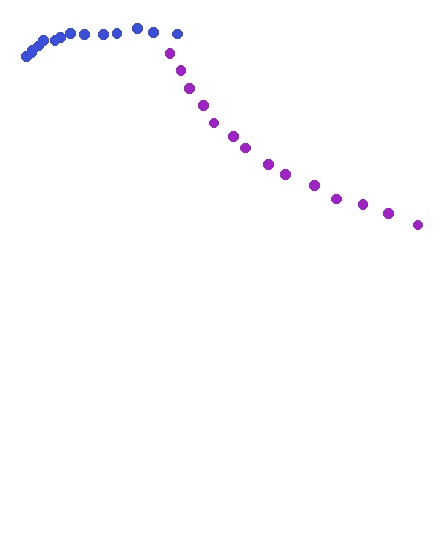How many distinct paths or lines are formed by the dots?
There are 2 distinct paths.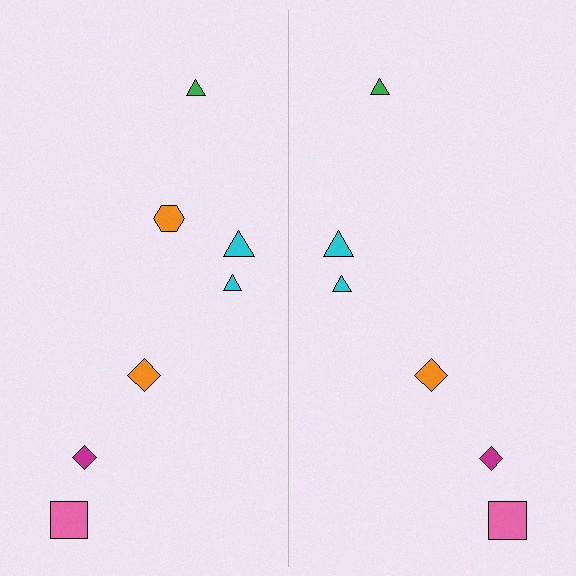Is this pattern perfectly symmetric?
No, the pattern is not perfectly symmetric. A orange hexagon is missing from the right side.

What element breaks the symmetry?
A orange hexagon is missing from the right side.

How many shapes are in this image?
There are 13 shapes in this image.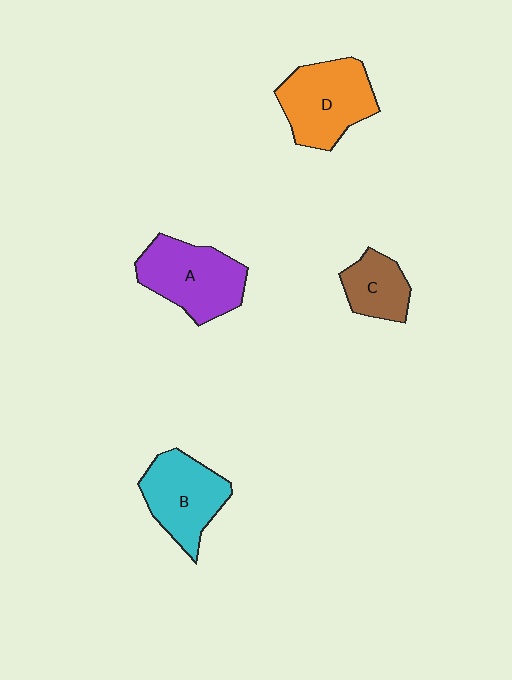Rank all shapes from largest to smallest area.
From largest to smallest: D (orange), A (purple), B (cyan), C (brown).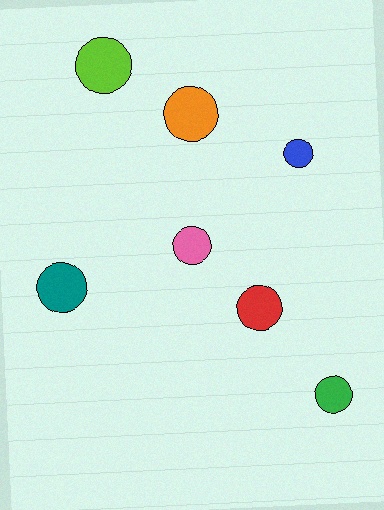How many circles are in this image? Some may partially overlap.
There are 7 circles.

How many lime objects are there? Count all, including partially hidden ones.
There is 1 lime object.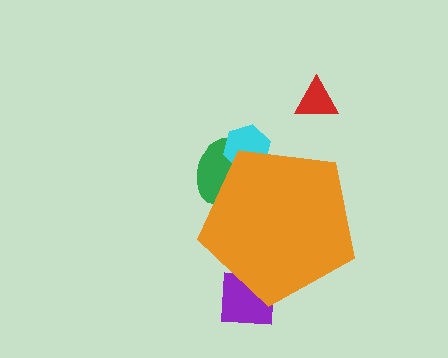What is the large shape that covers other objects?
An orange pentagon.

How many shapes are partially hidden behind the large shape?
3 shapes are partially hidden.